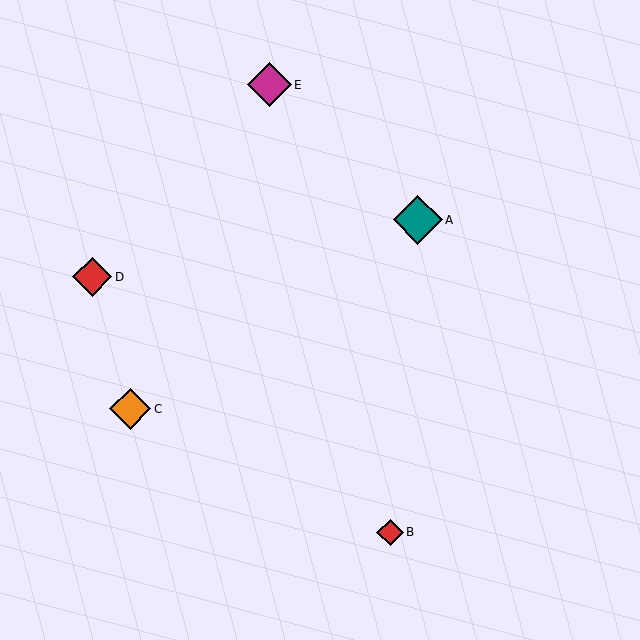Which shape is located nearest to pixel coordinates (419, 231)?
The teal diamond (labeled A) at (418, 220) is nearest to that location.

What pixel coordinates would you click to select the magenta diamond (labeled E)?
Click at (269, 85) to select the magenta diamond E.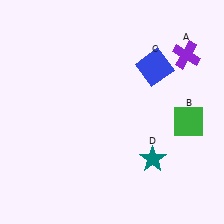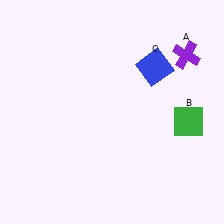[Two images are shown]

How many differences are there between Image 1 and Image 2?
There is 1 difference between the two images.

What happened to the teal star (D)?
The teal star (D) was removed in Image 2. It was in the bottom-right area of Image 1.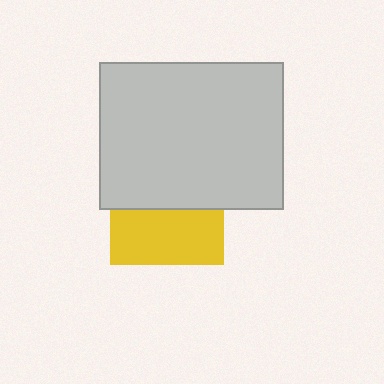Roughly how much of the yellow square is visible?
About half of it is visible (roughly 49%).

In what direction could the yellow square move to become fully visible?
The yellow square could move down. That would shift it out from behind the light gray rectangle entirely.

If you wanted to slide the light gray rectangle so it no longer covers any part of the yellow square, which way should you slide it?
Slide it up — that is the most direct way to separate the two shapes.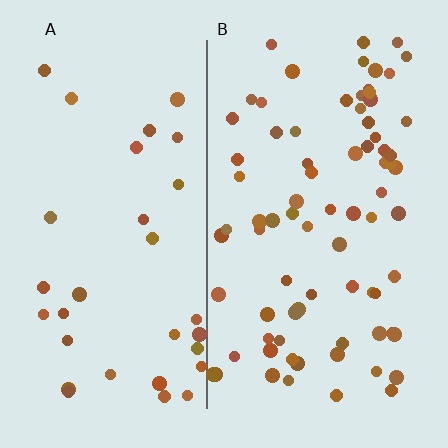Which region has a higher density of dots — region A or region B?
B (the right).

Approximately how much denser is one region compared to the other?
Approximately 2.4× — region B over region A.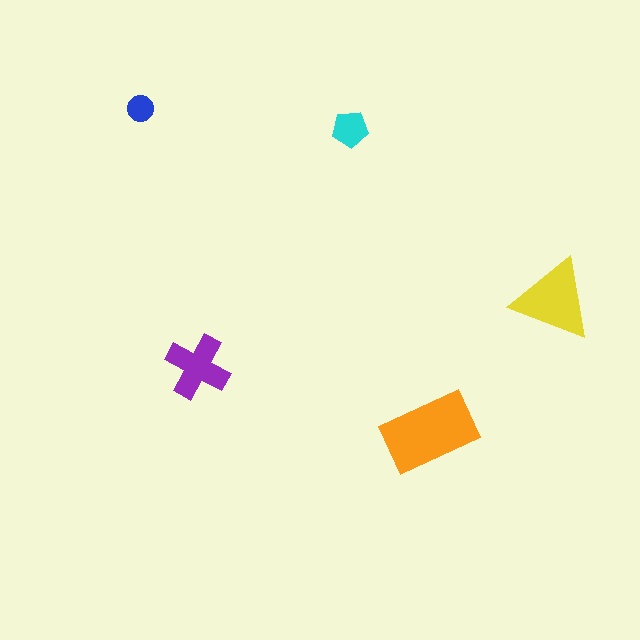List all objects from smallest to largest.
The blue circle, the cyan pentagon, the purple cross, the yellow triangle, the orange rectangle.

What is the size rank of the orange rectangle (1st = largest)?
1st.